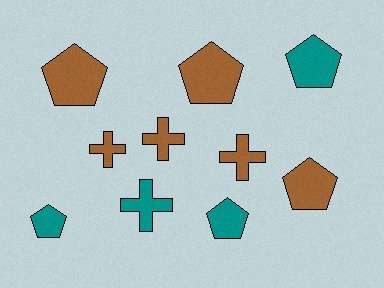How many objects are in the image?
There are 10 objects.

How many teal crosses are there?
There is 1 teal cross.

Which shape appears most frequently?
Pentagon, with 6 objects.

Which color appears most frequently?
Brown, with 6 objects.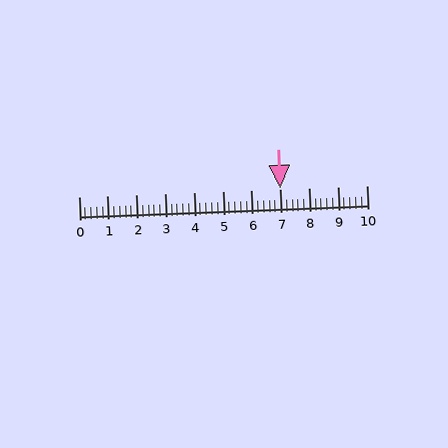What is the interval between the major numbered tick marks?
The major tick marks are spaced 1 units apart.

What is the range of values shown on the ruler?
The ruler shows values from 0 to 10.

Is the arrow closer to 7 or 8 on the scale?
The arrow is closer to 7.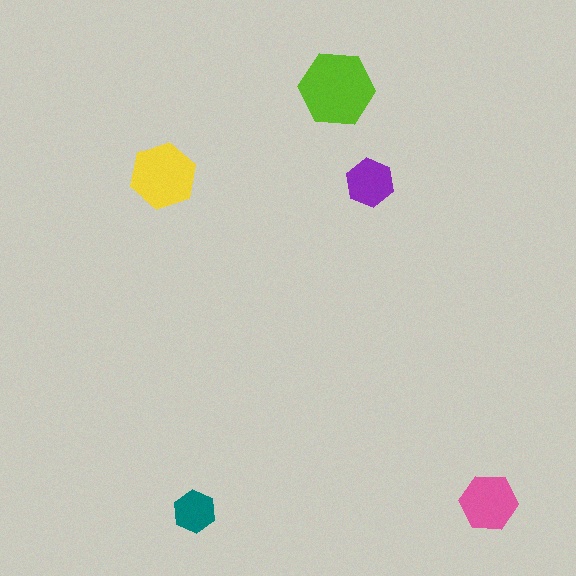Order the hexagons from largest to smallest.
the lime one, the yellow one, the pink one, the purple one, the teal one.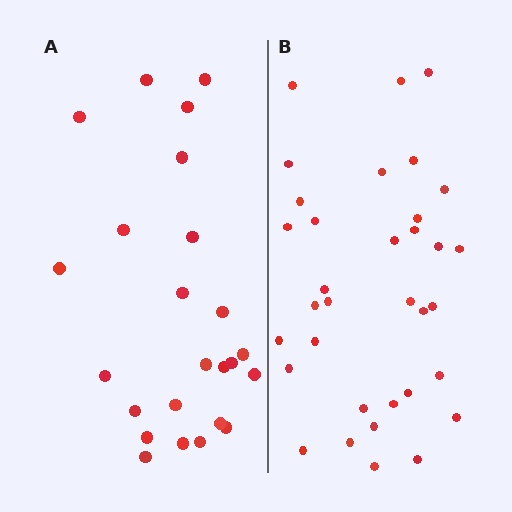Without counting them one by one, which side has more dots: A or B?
Region B (the right region) has more dots.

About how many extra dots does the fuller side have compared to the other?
Region B has roughly 10 or so more dots than region A.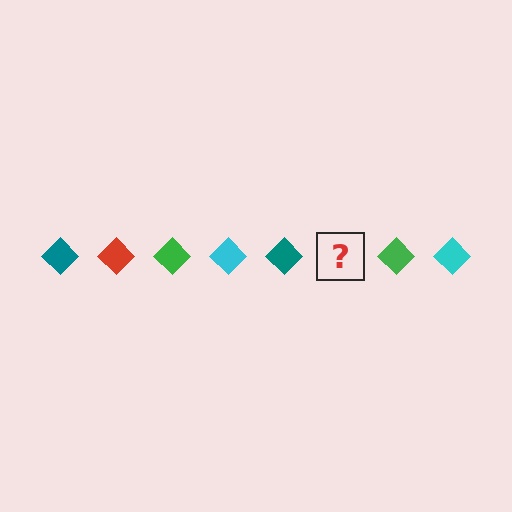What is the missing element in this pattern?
The missing element is a red diamond.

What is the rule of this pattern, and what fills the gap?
The rule is that the pattern cycles through teal, red, green, cyan diamonds. The gap should be filled with a red diamond.